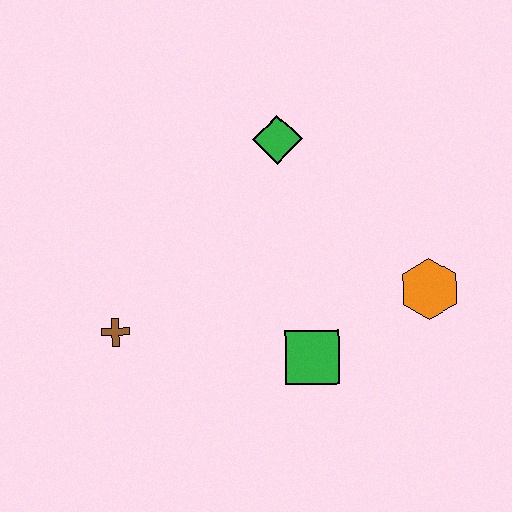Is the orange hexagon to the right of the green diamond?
Yes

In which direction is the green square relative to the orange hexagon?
The green square is to the left of the orange hexagon.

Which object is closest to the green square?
The orange hexagon is closest to the green square.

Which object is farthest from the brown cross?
The orange hexagon is farthest from the brown cross.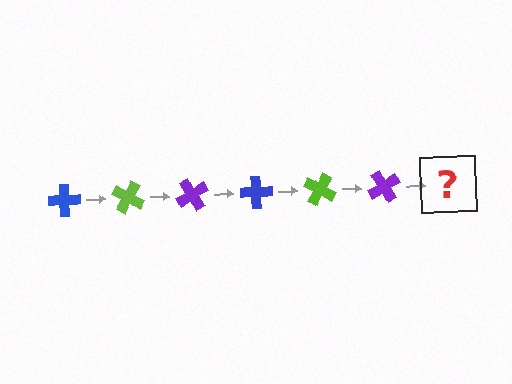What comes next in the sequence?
The next element should be a blue cross, rotated 180 degrees from the start.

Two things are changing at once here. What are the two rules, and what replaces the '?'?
The two rules are that it rotates 30 degrees each step and the color cycles through blue, lime, and purple. The '?' should be a blue cross, rotated 180 degrees from the start.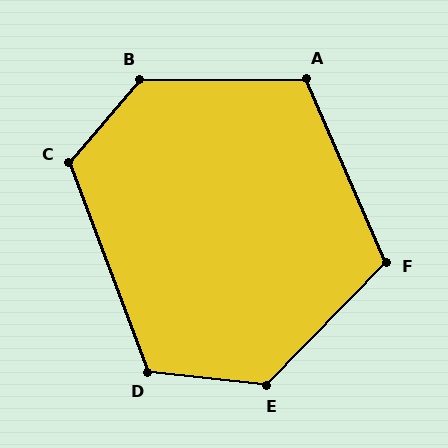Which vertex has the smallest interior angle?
F, at approximately 112 degrees.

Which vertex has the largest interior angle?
B, at approximately 131 degrees.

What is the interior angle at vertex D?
Approximately 117 degrees (obtuse).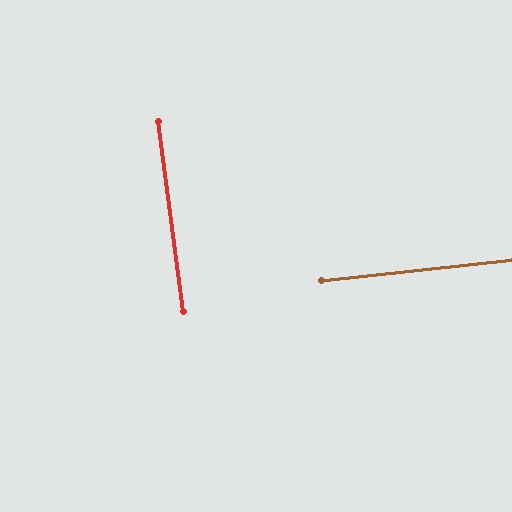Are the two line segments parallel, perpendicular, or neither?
Perpendicular — they meet at approximately 89°.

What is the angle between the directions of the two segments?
Approximately 89 degrees.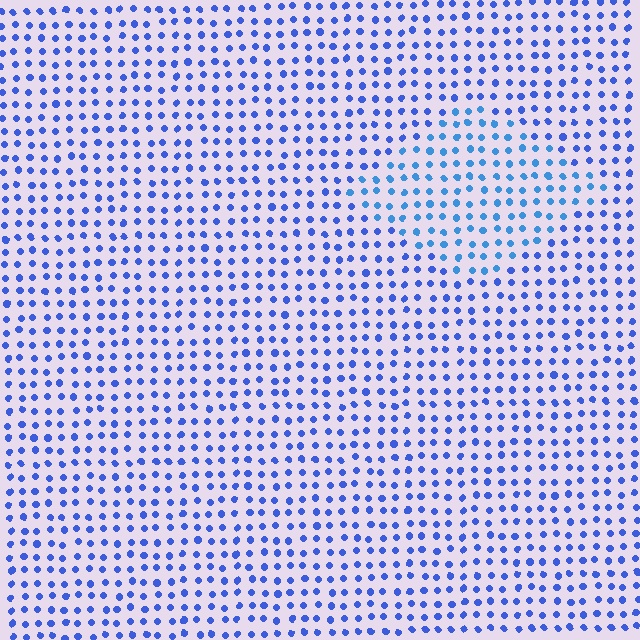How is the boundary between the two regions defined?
The boundary is defined purely by a slight shift in hue (about 20 degrees). Spacing, size, and orientation are identical on both sides.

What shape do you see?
I see a diamond.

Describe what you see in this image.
The image is filled with small blue elements in a uniform arrangement. A diamond-shaped region is visible where the elements are tinted to a slightly different hue, forming a subtle color boundary.